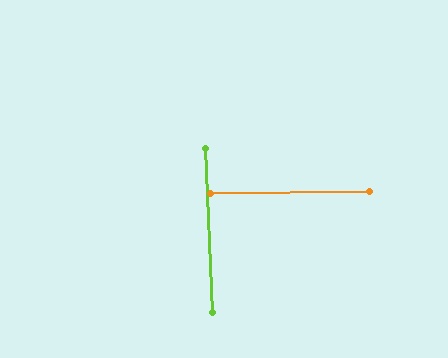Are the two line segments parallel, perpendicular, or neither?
Perpendicular — they meet at approximately 88°.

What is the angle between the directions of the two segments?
Approximately 88 degrees.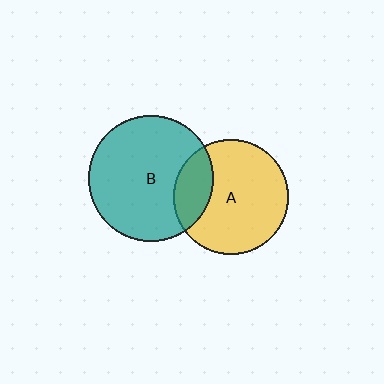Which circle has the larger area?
Circle B (teal).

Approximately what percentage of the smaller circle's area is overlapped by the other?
Approximately 20%.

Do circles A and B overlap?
Yes.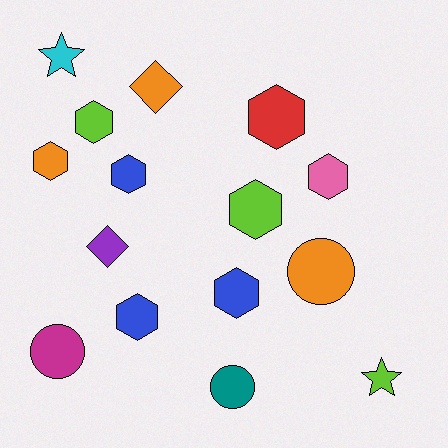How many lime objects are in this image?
There are 3 lime objects.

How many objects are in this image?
There are 15 objects.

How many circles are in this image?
There are 3 circles.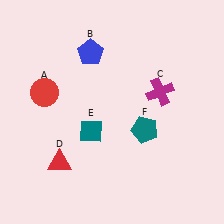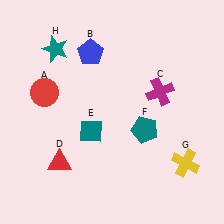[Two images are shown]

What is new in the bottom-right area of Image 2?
A yellow cross (G) was added in the bottom-right area of Image 2.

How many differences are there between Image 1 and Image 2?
There are 2 differences between the two images.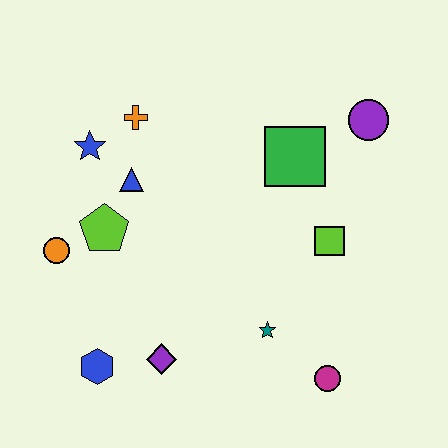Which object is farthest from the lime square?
The orange circle is farthest from the lime square.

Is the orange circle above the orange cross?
No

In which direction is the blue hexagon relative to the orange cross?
The blue hexagon is below the orange cross.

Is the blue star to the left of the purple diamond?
Yes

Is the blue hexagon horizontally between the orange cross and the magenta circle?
No